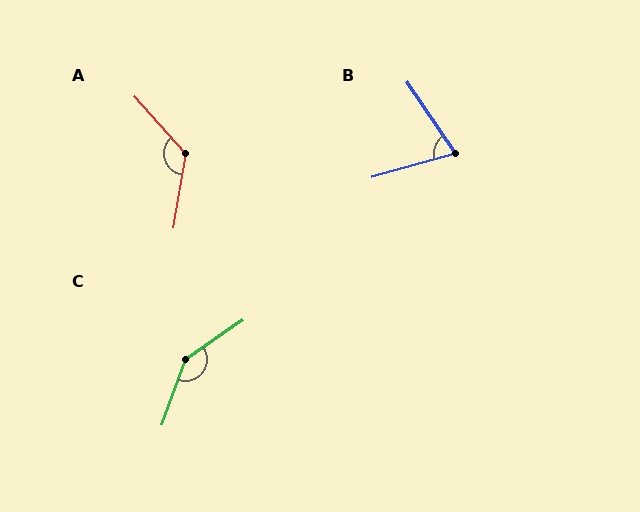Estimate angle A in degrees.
Approximately 129 degrees.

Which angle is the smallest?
B, at approximately 71 degrees.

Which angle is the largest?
C, at approximately 144 degrees.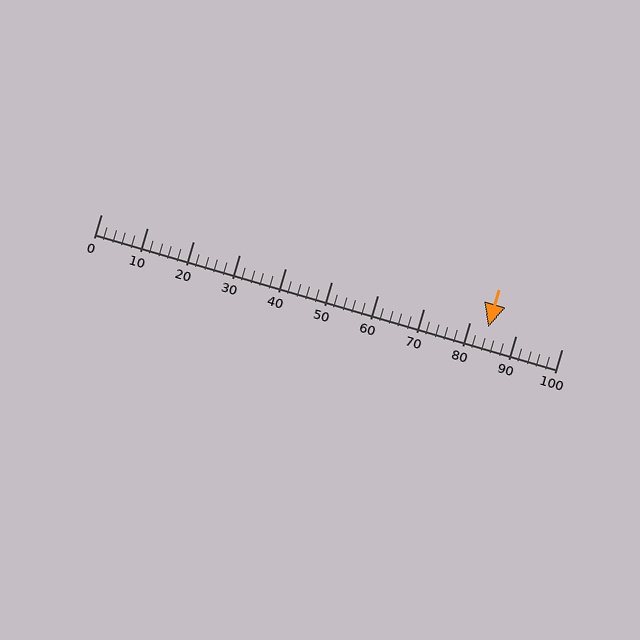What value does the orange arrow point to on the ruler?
The orange arrow points to approximately 84.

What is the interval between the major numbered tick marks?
The major tick marks are spaced 10 units apart.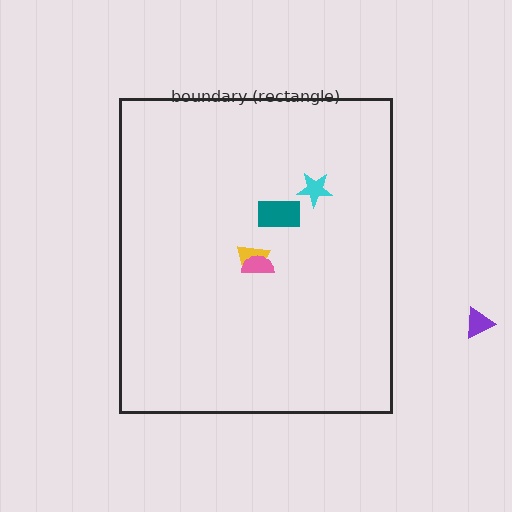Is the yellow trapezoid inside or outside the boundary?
Inside.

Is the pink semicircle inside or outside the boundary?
Inside.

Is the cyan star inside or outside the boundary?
Inside.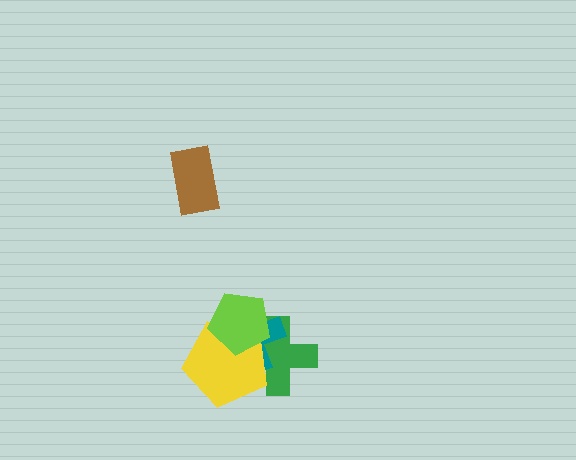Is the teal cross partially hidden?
Yes, it is partially covered by another shape.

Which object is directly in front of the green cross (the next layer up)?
The teal cross is directly in front of the green cross.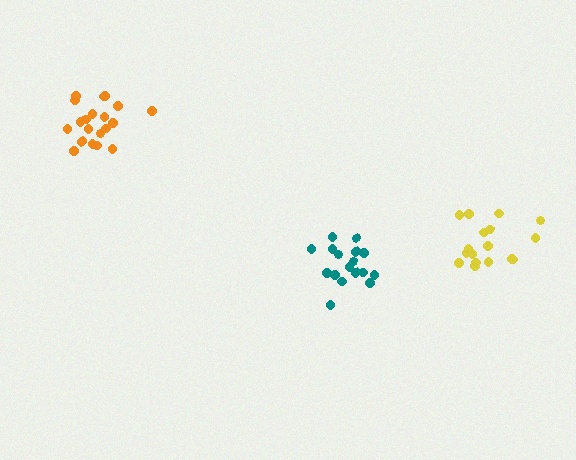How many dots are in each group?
Group 1: 17 dots, Group 2: 17 dots, Group 3: 20 dots (54 total).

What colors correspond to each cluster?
The clusters are colored: teal, yellow, orange.